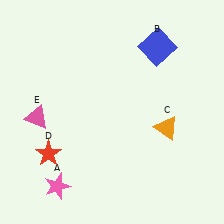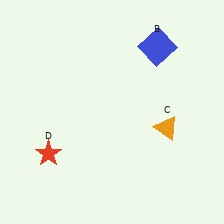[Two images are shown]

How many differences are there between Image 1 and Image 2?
There are 2 differences between the two images.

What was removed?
The pink star (A), the pink triangle (E) were removed in Image 2.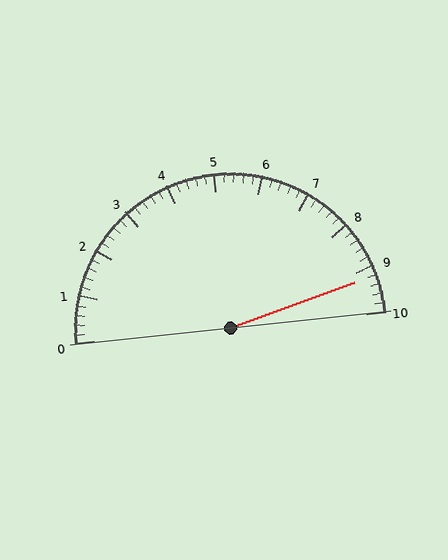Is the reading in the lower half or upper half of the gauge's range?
The reading is in the upper half of the range (0 to 10).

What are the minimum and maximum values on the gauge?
The gauge ranges from 0 to 10.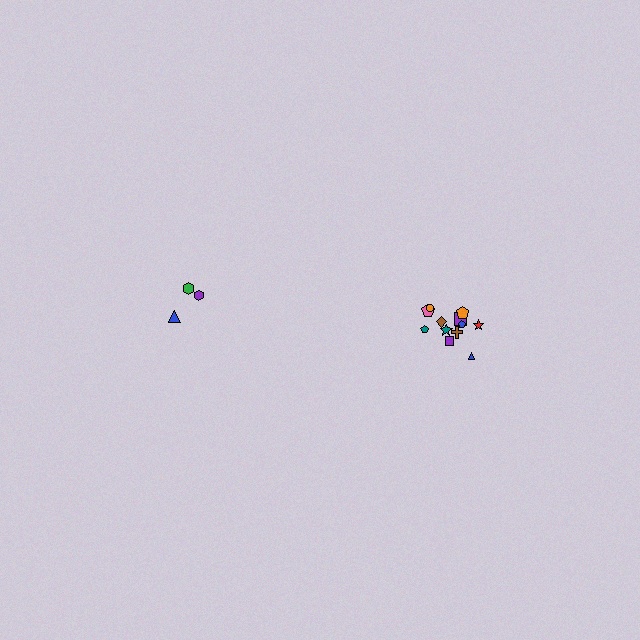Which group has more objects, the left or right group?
The right group.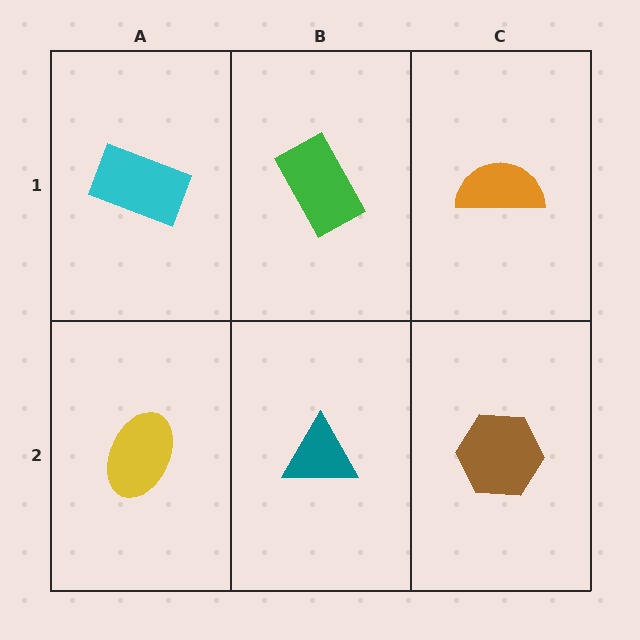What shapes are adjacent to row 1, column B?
A teal triangle (row 2, column B), a cyan rectangle (row 1, column A), an orange semicircle (row 1, column C).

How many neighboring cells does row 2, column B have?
3.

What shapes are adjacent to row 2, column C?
An orange semicircle (row 1, column C), a teal triangle (row 2, column B).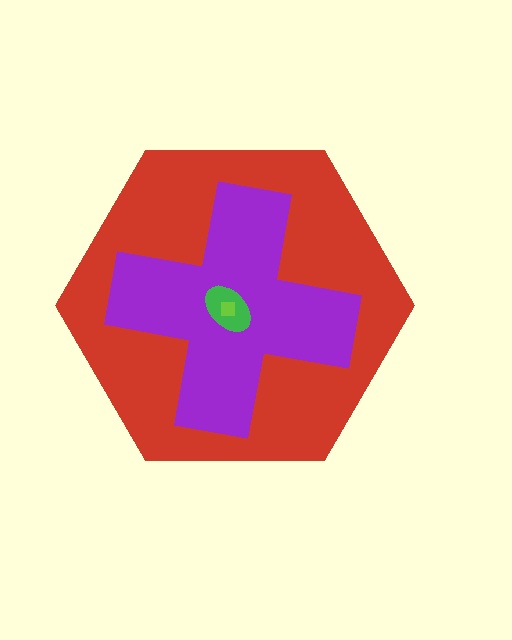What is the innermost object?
The lime square.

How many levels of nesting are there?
4.